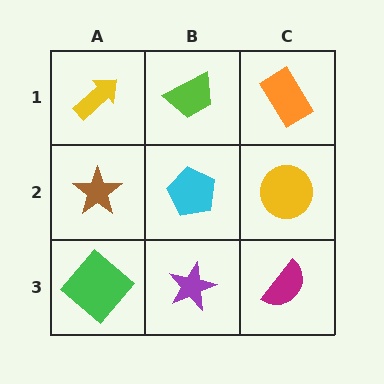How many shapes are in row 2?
3 shapes.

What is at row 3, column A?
A green diamond.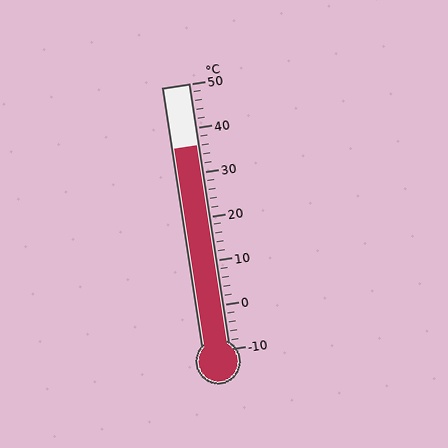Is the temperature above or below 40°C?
The temperature is below 40°C.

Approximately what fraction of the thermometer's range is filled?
The thermometer is filled to approximately 75% of its range.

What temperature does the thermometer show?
The thermometer shows approximately 36°C.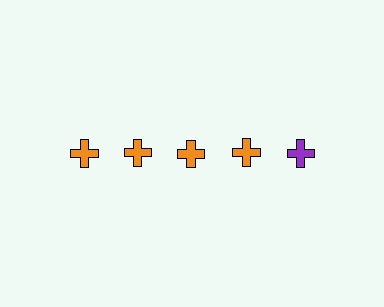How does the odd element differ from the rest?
It has a different color: purple instead of orange.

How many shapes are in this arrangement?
There are 5 shapes arranged in a grid pattern.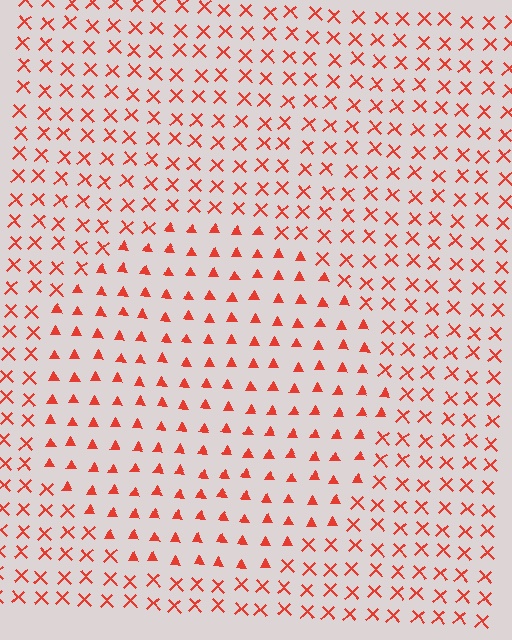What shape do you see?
I see a circle.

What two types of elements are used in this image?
The image uses triangles inside the circle region and X marks outside it.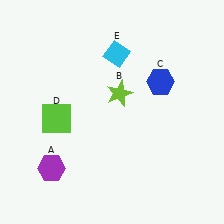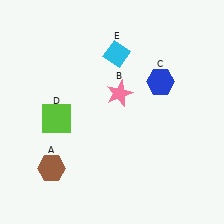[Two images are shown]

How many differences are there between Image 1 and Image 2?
There are 2 differences between the two images.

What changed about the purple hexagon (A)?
In Image 1, A is purple. In Image 2, it changed to brown.